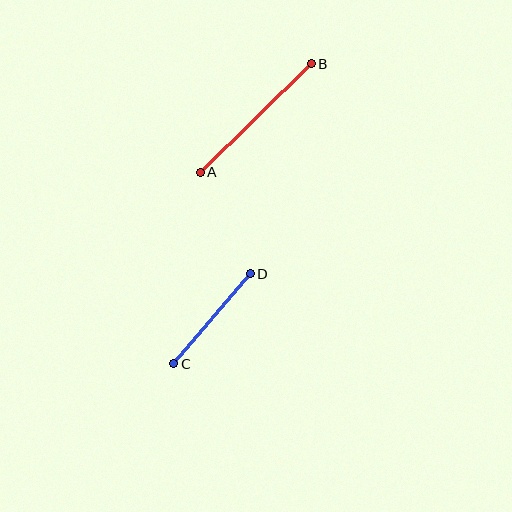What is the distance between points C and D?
The distance is approximately 118 pixels.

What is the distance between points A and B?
The distance is approximately 155 pixels.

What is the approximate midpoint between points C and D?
The midpoint is at approximately (212, 319) pixels.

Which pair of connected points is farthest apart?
Points A and B are farthest apart.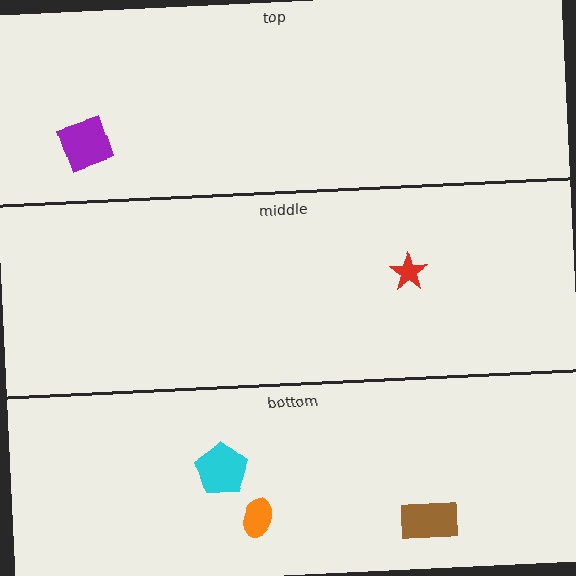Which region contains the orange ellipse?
The bottom region.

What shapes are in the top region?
The purple diamond.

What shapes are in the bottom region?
The orange ellipse, the brown rectangle, the cyan pentagon.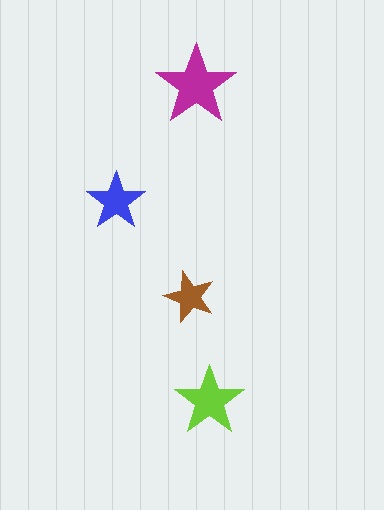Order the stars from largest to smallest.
the magenta one, the lime one, the blue one, the brown one.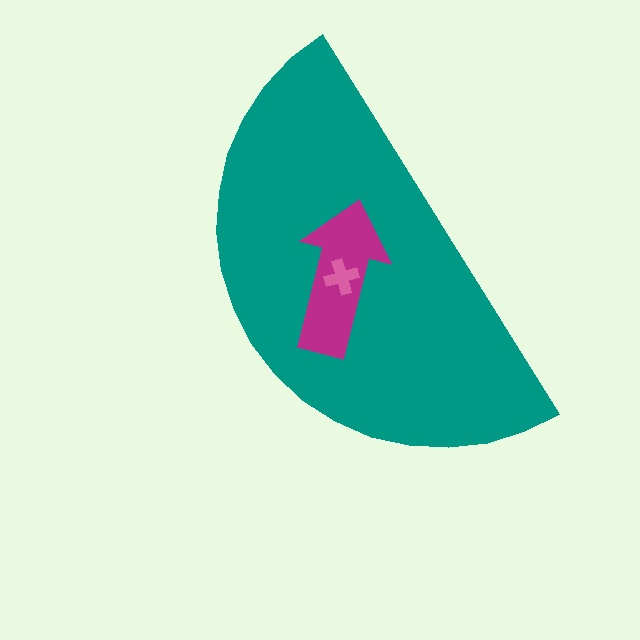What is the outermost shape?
The teal semicircle.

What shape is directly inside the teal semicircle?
The magenta arrow.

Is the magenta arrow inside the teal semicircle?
Yes.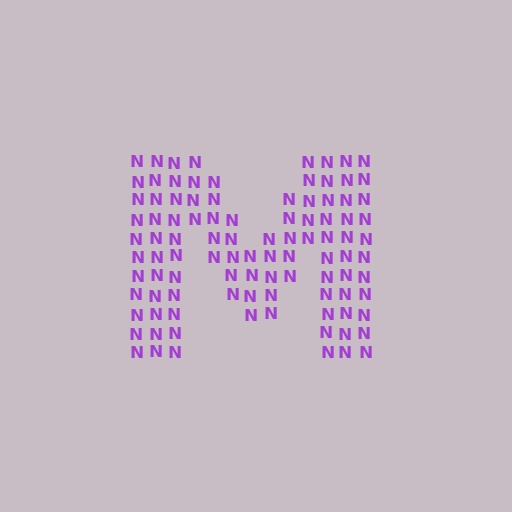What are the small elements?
The small elements are letter N's.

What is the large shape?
The large shape is the letter M.